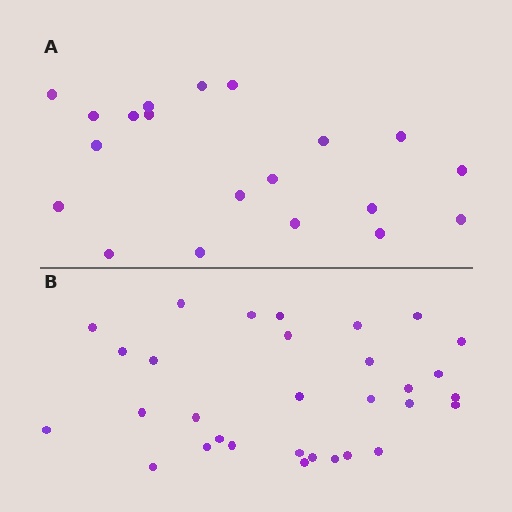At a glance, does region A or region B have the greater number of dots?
Region B (the bottom region) has more dots.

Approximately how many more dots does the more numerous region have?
Region B has roughly 12 or so more dots than region A.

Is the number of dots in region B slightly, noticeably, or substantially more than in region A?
Region B has substantially more. The ratio is roughly 1.6 to 1.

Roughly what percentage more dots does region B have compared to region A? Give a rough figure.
About 55% more.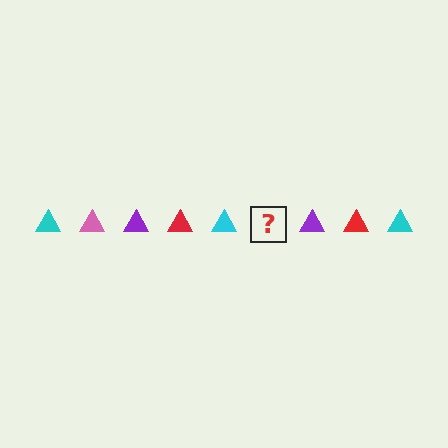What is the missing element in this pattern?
The missing element is a pink triangle.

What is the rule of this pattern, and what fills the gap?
The rule is that the pattern cycles through cyan, pink, purple, red triangles. The gap should be filled with a pink triangle.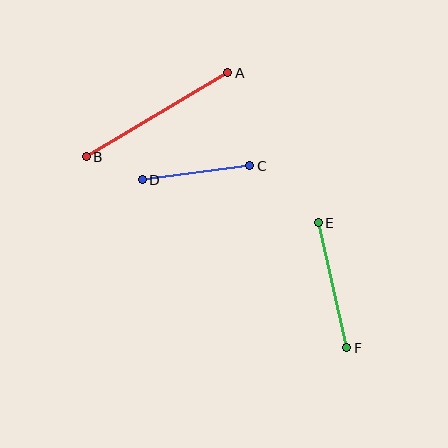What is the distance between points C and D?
The distance is approximately 108 pixels.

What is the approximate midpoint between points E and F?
The midpoint is at approximately (332, 285) pixels.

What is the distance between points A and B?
The distance is approximately 164 pixels.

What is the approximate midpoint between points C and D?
The midpoint is at approximately (196, 173) pixels.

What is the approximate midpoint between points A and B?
The midpoint is at approximately (157, 115) pixels.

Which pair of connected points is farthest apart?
Points A and B are farthest apart.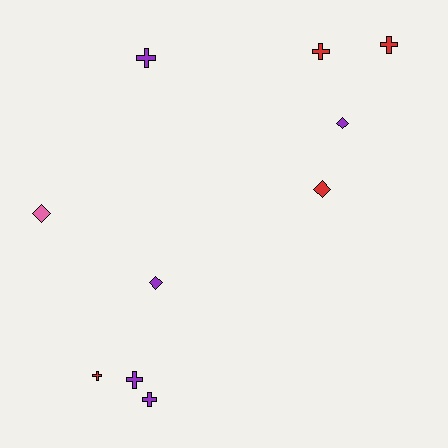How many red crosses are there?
There are 3 red crosses.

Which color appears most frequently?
Purple, with 5 objects.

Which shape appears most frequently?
Cross, with 6 objects.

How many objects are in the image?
There are 10 objects.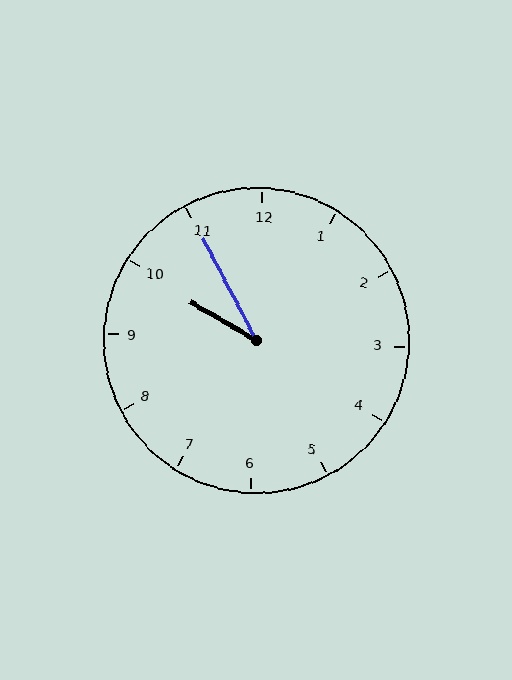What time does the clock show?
9:55.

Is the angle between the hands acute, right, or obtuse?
It is acute.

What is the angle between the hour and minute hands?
Approximately 32 degrees.